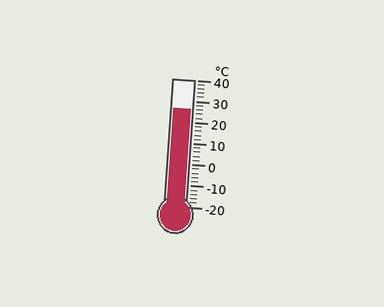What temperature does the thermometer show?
The thermometer shows approximately 26°C.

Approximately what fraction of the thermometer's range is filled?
The thermometer is filled to approximately 75% of its range.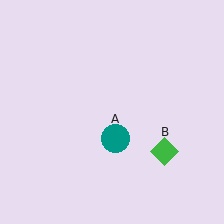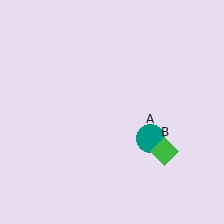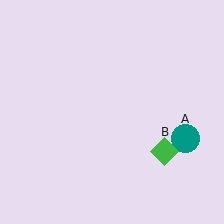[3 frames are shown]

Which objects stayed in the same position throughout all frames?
Green diamond (object B) remained stationary.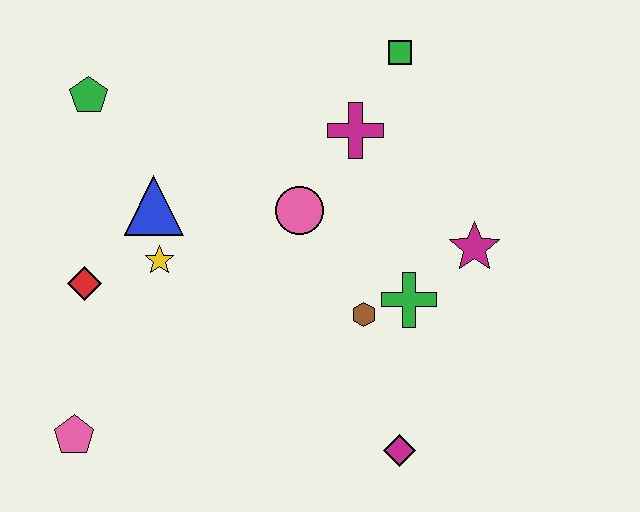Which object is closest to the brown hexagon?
The green cross is closest to the brown hexagon.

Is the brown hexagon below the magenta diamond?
No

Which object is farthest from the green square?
The pink pentagon is farthest from the green square.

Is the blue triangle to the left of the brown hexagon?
Yes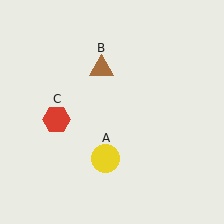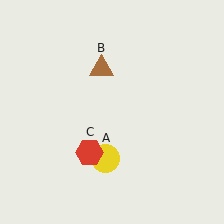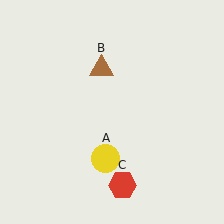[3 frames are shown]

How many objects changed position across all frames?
1 object changed position: red hexagon (object C).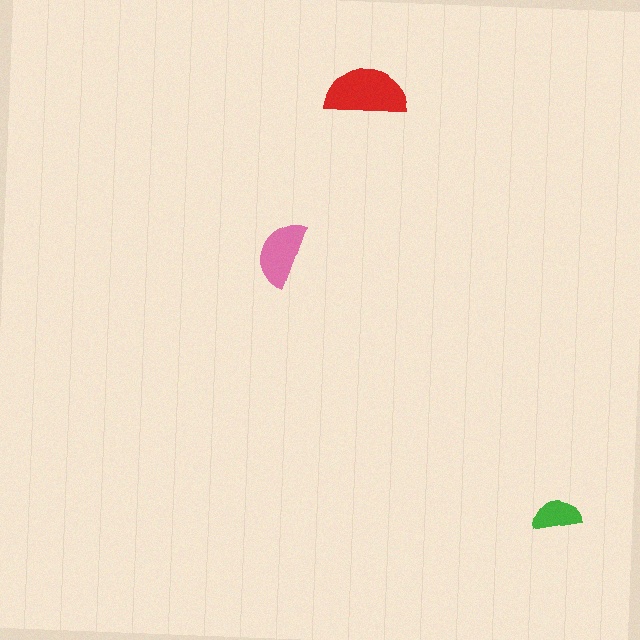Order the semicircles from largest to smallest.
the red one, the pink one, the green one.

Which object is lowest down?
The green semicircle is bottommost.